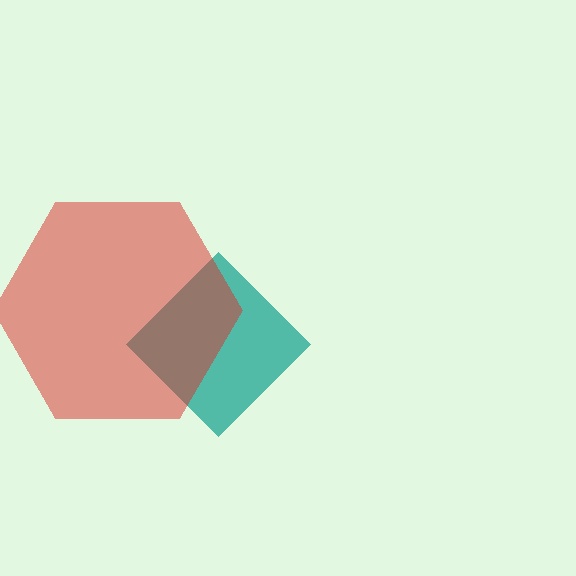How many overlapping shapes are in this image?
There are 2 overlapping shapes in the image.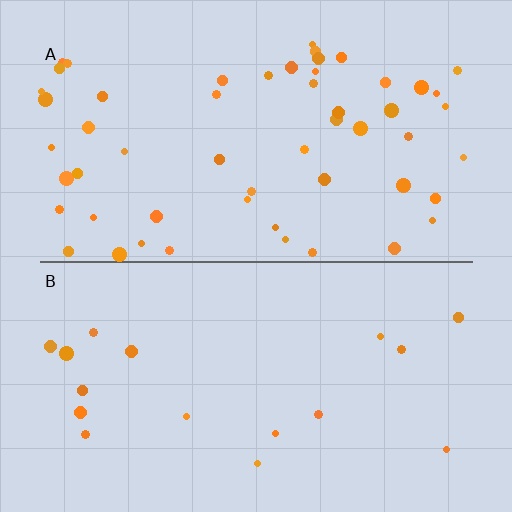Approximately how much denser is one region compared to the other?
Approximately 3.2× — region A over region B.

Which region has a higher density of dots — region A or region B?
A (the top).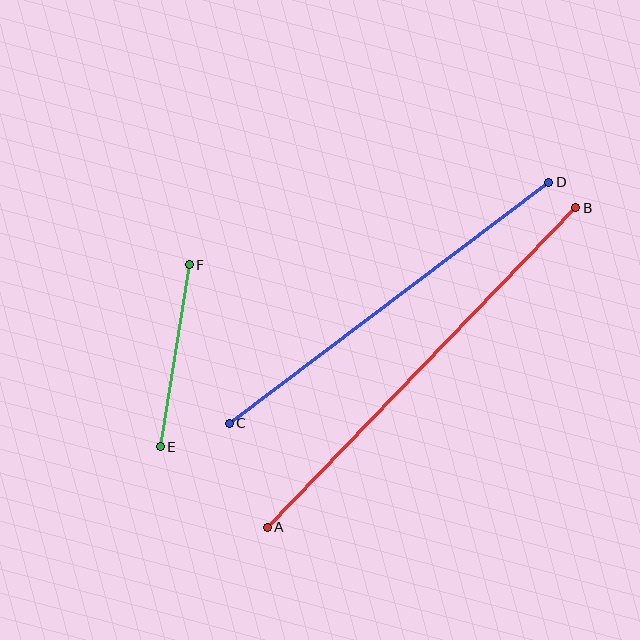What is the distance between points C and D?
The distance is approximately 400 pixels.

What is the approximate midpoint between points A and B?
The midpoint is at approximately (422, 367) pixels.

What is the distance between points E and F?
The distance is approximately 184 pixels.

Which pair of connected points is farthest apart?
Points A and B are farthest apart.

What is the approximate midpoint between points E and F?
The midpoint is at approximately (175, 356) pixels.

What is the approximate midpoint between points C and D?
The midpoint is at approximately (389, 303) pixels.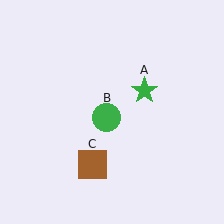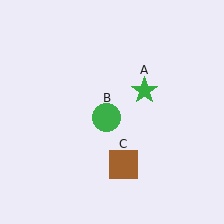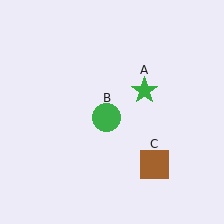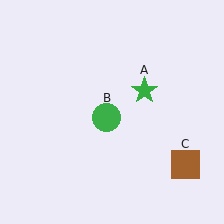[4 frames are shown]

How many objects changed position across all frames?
1 object changed position: brown square (object C).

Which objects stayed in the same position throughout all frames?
Green star (object A) and green circle (object B) remained stationary.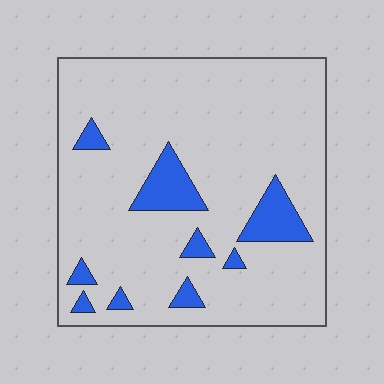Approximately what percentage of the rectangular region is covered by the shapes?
Approximately 10%.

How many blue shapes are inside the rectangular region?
9.